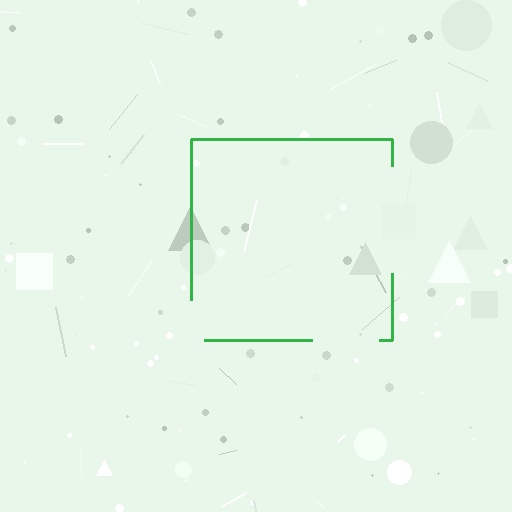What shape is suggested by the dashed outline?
The dashed outline suggests a square.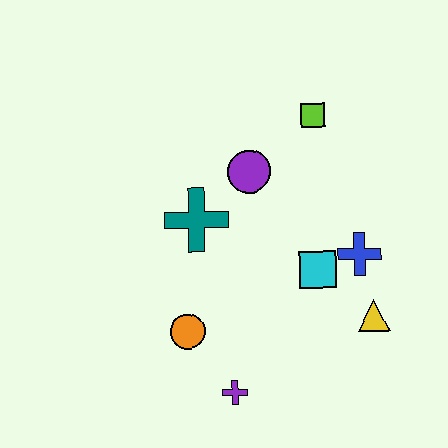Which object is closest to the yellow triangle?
The blue cross is closest to the yellow triangle.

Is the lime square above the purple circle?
Yes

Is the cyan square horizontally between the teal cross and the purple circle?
No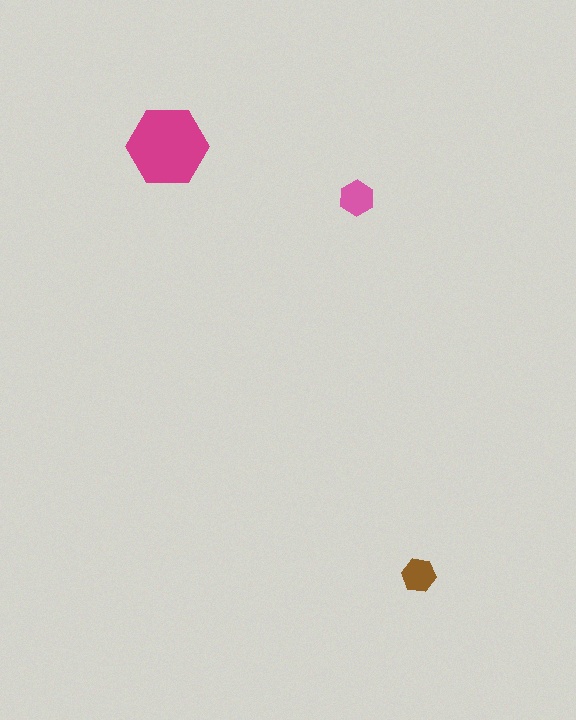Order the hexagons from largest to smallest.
the magenta one, the pink one, the brown one.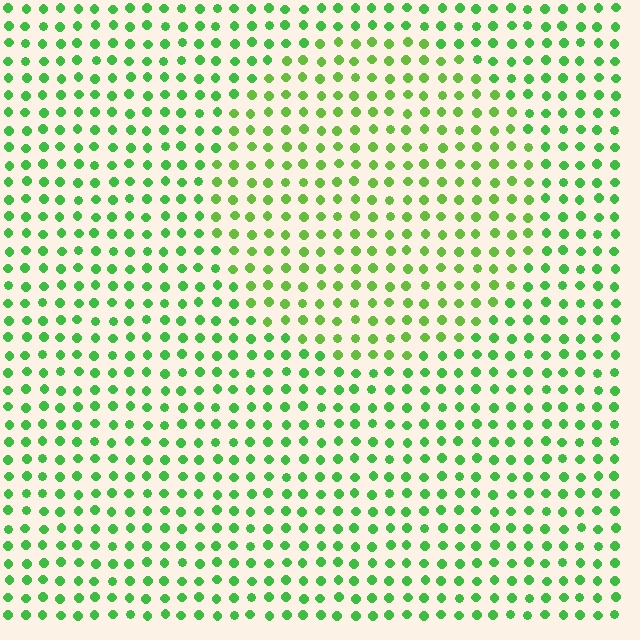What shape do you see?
I see a circle.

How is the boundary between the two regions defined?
The boundary is defined purely by a slight shift in hue (about 22 degrees). Spacing, size, and orientation are identical on both sides.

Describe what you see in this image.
The image is filled with small green elements in a uniform arrangement. A circle-shaped region is visible where the elements are tinted to a slightly different hue, forming a subtle color boundary.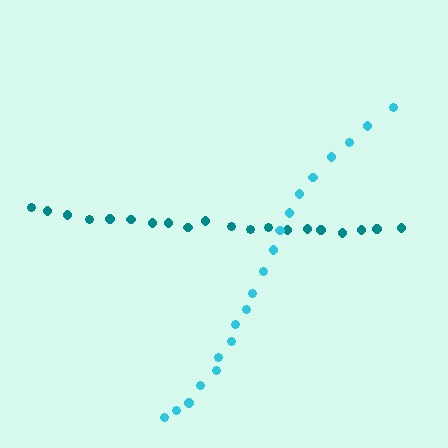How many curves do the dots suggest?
There are 2 distinct paths.